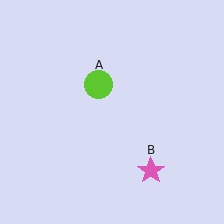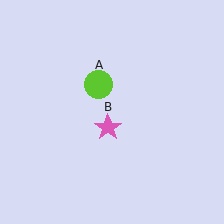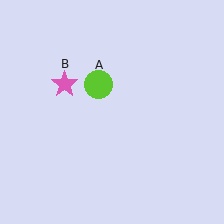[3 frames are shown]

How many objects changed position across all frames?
1 object changed position: pink star (object B).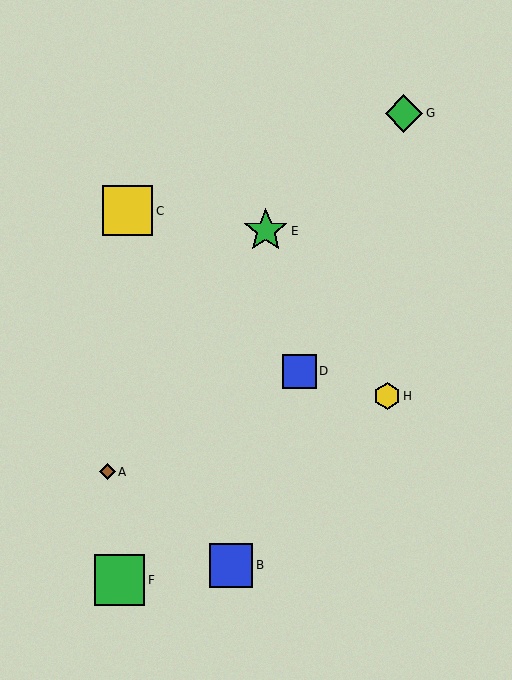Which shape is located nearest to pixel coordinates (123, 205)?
The yellow square (labeled C) at (128, 211) is nearest to that location.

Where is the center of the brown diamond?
The center of the brown diamond is at (107, 472).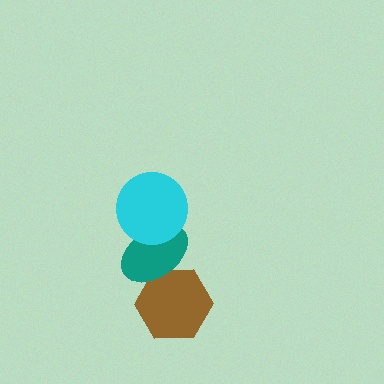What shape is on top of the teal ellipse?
The cyan circle is on top of the teal ellipse.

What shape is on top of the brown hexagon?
The teal ellipse is on top of the brown hexagon.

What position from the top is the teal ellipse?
The teal ellipse is 2nd from the top.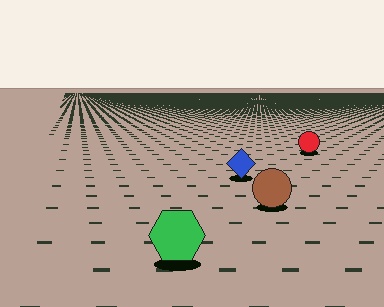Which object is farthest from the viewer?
The red circle is farthest from the viewer. It appears smaller and the ground texture around it is denser.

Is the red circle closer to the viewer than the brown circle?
No. The brown circle is closer — you can tell from the texture gradient: the ground texture is coarser near it.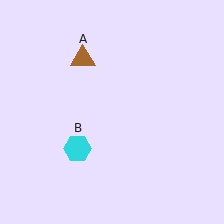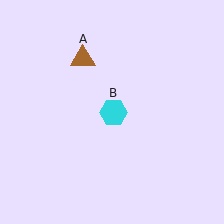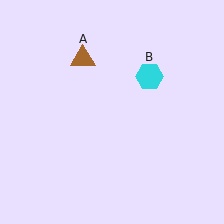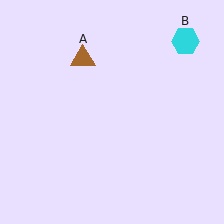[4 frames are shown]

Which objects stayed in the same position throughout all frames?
Brown triangle (object A) remained stationary.